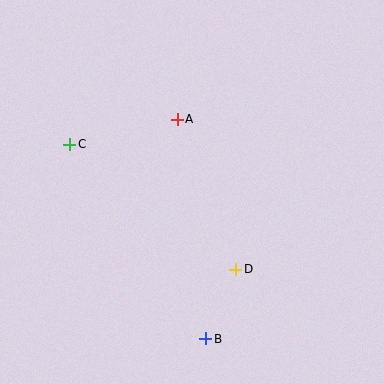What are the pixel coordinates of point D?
Point D is at (236, 269).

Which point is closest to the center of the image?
Point A at (177, 119) is closest to the center.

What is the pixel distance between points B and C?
The distance between B and C is 237 pixels.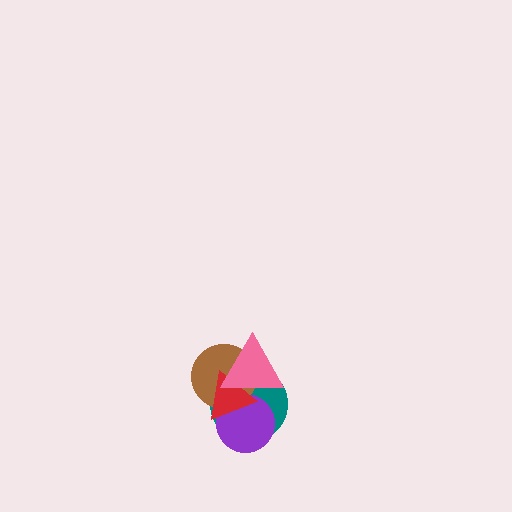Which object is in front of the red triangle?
The pink triangle is in front of the red triangle.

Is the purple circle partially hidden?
Yes, it is partially covered by another shape.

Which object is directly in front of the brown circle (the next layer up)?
The red triangle is directly in front of the brown circle.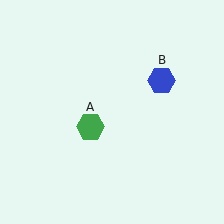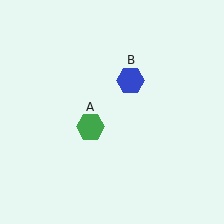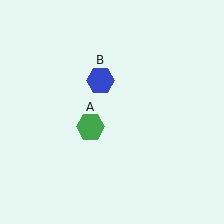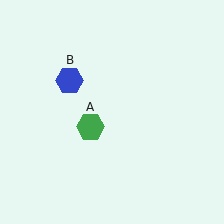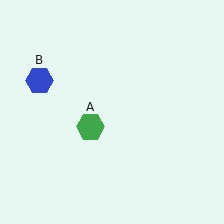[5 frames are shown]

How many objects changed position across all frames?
1 object changed position: blue hexagon (object B).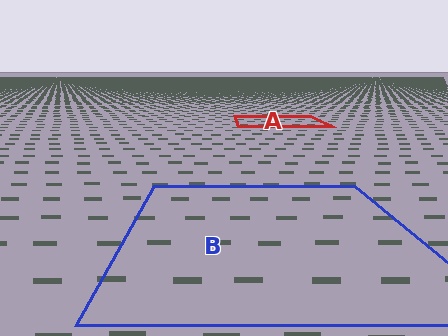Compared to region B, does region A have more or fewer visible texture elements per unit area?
Region A has more texture elements per unit area — they are packed more densely because it is farther away.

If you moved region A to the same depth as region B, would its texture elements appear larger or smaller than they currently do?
They would appear larger. At a closer depth, the same texture elements are projected at a bigger on-screen size.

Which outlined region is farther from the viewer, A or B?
Region A is farther from the viewer — the texture elements inside it appear smaller and more densely packed.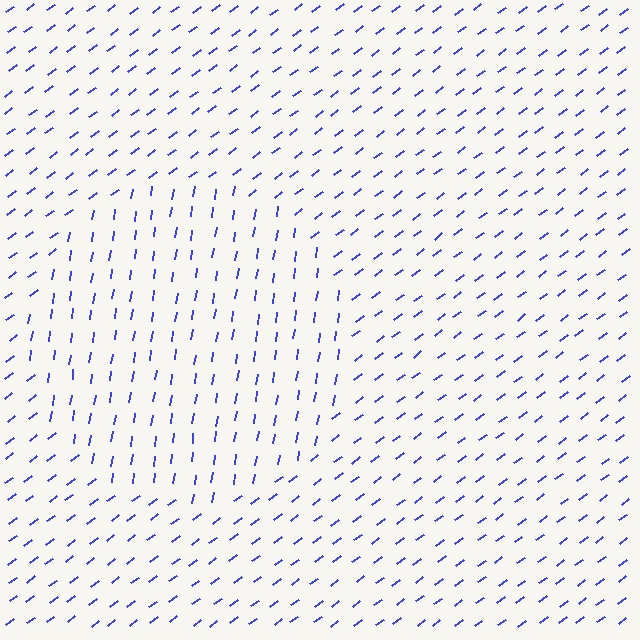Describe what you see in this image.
The image is filled with small blue line segments. A circle region in the image has lines oriented differently from the surrounding lines, creating a visible texture boundary.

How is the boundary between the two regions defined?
The boundary is defined purely by a change in line orientation (approximately 45 degrees difference). All lines are the same color and thickness.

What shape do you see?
I see a circle.